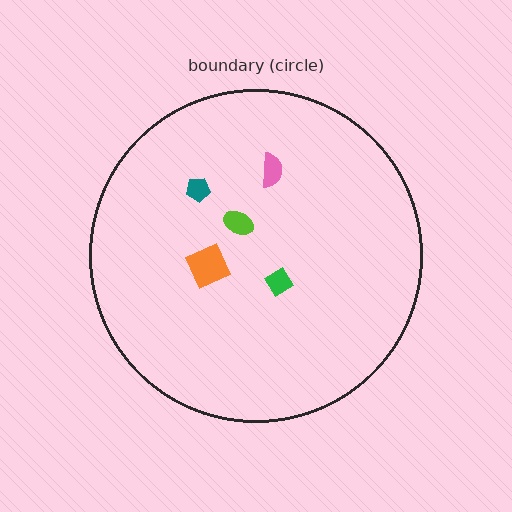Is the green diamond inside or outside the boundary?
Inside.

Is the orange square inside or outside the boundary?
Inside.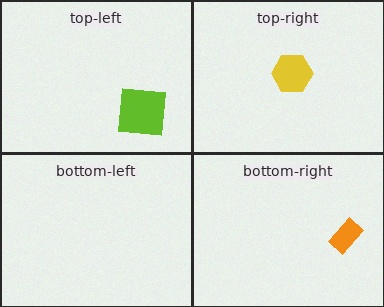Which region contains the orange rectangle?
The bottom-right region.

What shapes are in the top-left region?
The lime square.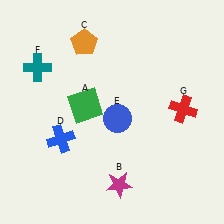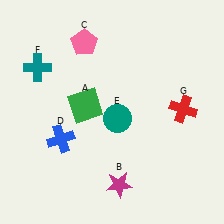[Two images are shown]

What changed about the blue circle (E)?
In Image 1, E is blue. In Image 2, it changed to teal.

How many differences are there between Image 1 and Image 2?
There are 2 differences between the two images.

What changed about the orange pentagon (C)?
In Image 1, C is orange. In Image 2, it changed to pink.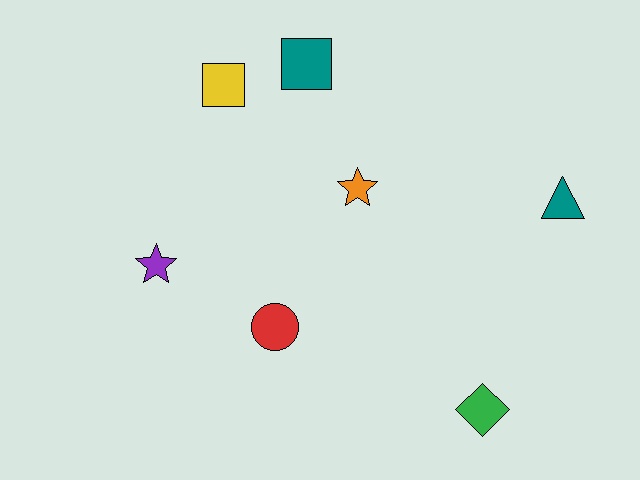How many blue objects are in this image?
There are no blue objects.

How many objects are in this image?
There are 7 objects.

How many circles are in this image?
There is 1 circle.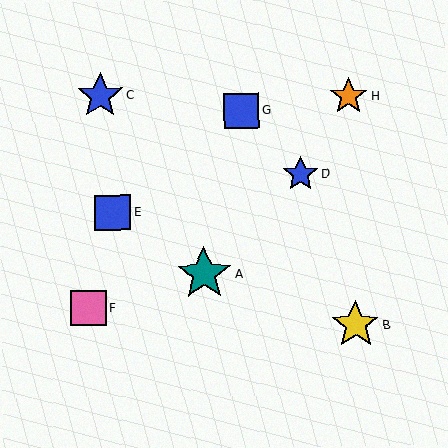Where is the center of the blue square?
The center of the blue square is at (242, 111).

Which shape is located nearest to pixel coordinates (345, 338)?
The yellow star (labeled B) at (356, 325) is nearest to that location.